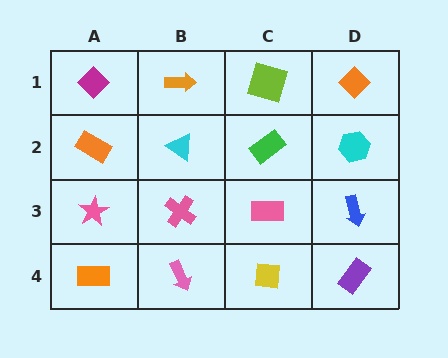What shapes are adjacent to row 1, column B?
A cyan triangle (row 2, column B), a magenta diamond (row 1, column A), a lime square (row 1, column C).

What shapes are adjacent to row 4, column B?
A pink cross (row 3, column B), an orange rectangle (row 4, column A), a yellow square (row 4, column C).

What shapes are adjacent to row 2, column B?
An orange arrow (row 1, column B), a pink cross (row 3, column B), an orange rectangle (row 2, column A), a green rectangle (row 2, column C).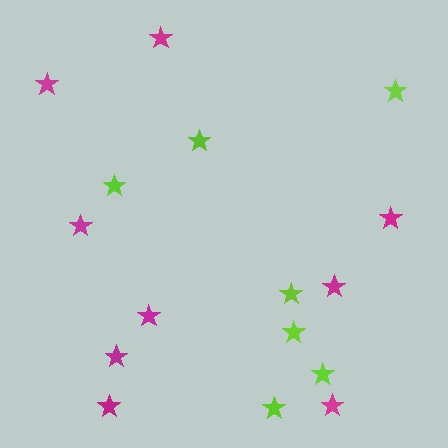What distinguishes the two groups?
There are 2 groups: one group of magenta stars (9) and one group of lime stars (7).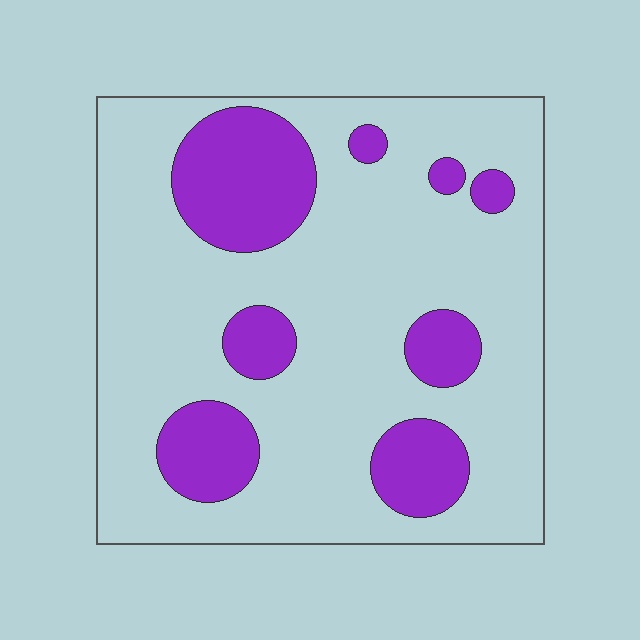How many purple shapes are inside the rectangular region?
8.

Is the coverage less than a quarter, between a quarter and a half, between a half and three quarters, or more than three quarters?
Less than a quarter.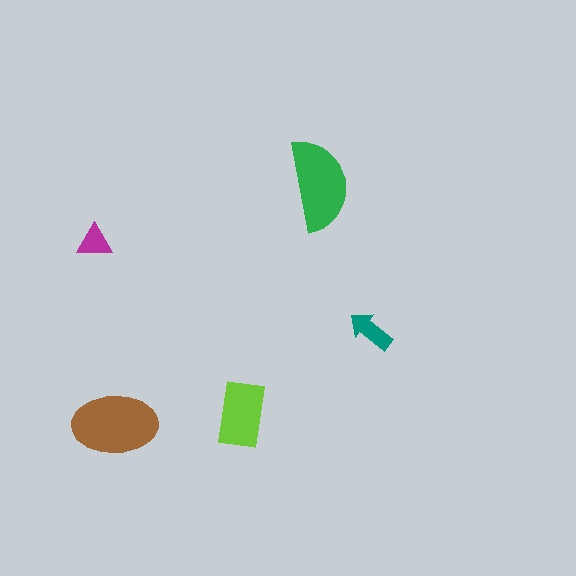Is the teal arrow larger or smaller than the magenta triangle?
Larger.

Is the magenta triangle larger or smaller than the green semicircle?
Smaller.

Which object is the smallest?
The magenta triangle.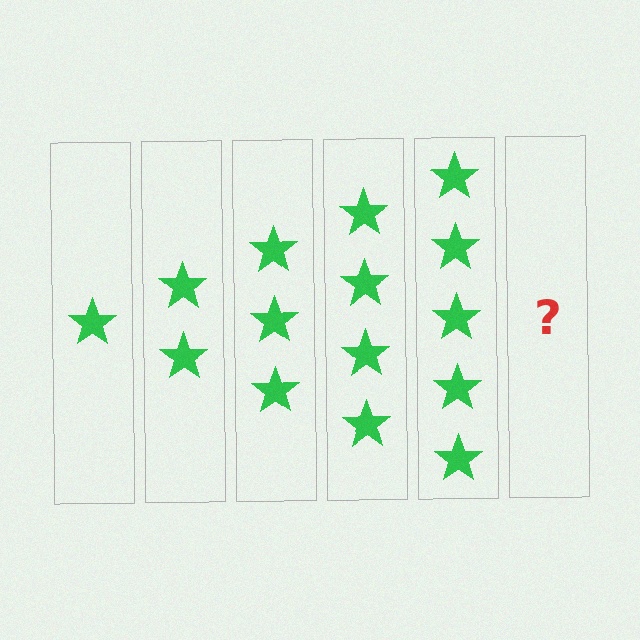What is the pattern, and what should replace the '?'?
The pattern is that each step adds one more star. The '?' should be 6 stars.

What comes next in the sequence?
The next element should be 6 stars.